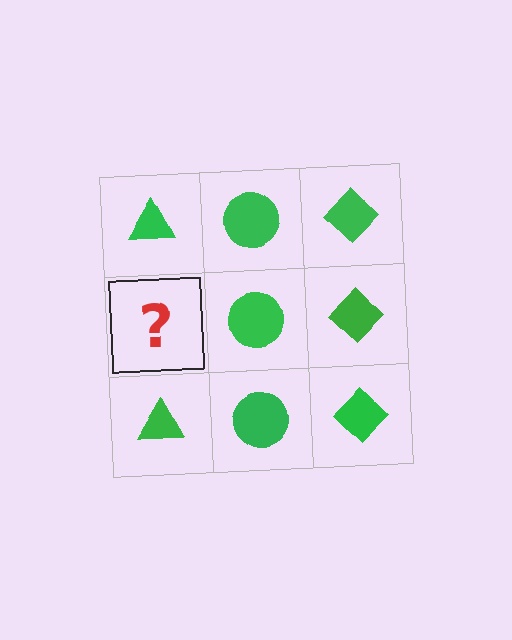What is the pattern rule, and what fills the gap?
The rule is that each column has a consistent shape. The gap should be filled with a green triangle.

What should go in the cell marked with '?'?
The missing cell should contain a green triangle.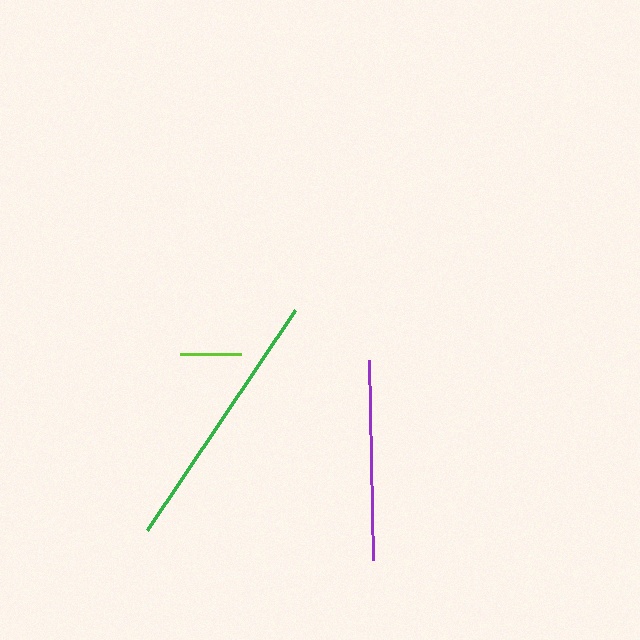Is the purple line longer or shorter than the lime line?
The purple line is longer than the lime line.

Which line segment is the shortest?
The lime line is the shortest at approximately 61 pixels.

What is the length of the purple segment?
The purple segment is approximately 200 pixels long.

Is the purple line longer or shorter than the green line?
The green line is longer than the purple line.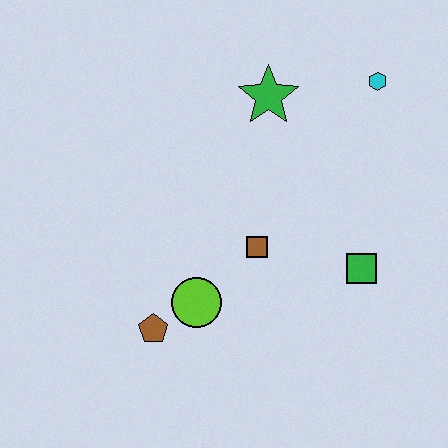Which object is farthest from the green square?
The brown pentagon is farthest from the green square.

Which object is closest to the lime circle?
The brown pentagon is closest to the lime circle.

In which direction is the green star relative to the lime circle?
The green star is above the lime circle.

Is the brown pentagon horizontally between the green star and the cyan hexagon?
No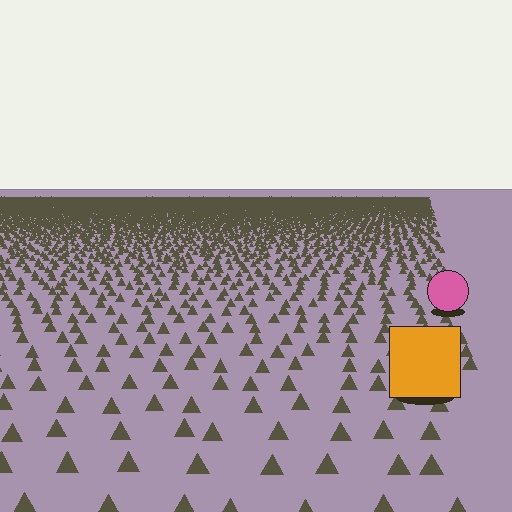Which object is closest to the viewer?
The orange square is closest. The texture marks near it are larger and more spread out.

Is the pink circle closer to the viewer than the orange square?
No. The orange square is closer — you can tell from the texture gradient: the ground texture is coarser near it.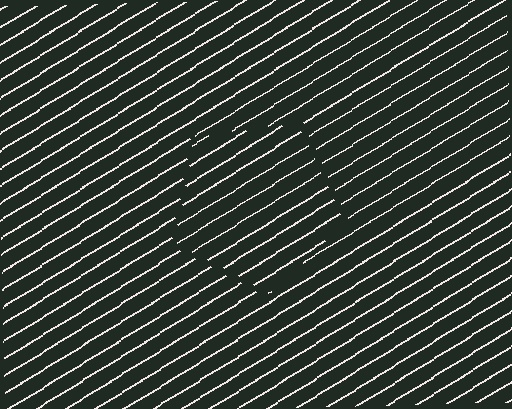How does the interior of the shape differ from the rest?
The interior of the shape contains the same grating, shifted by half a period — the contour is defined by the phase discontinuity where line-ends from the inner and outer gratings abut.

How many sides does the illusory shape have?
5 sides — the line-ends trace a pentagon.